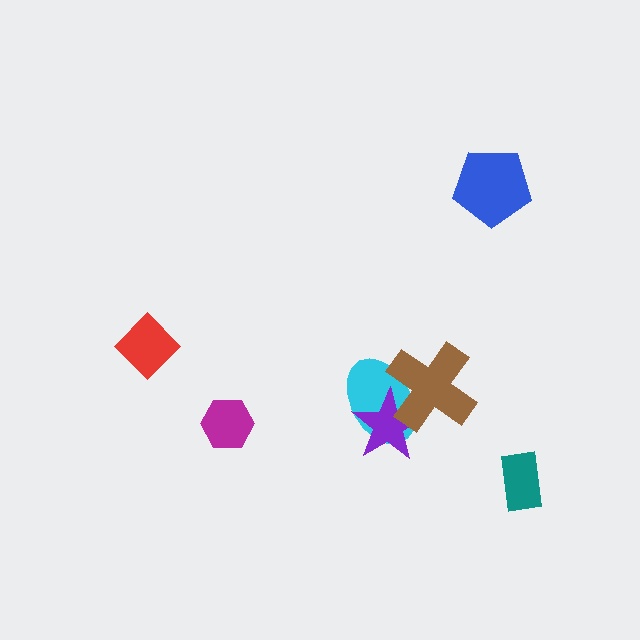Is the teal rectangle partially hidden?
No, no other shape covers it.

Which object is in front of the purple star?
The brown cross is in front of the purple star.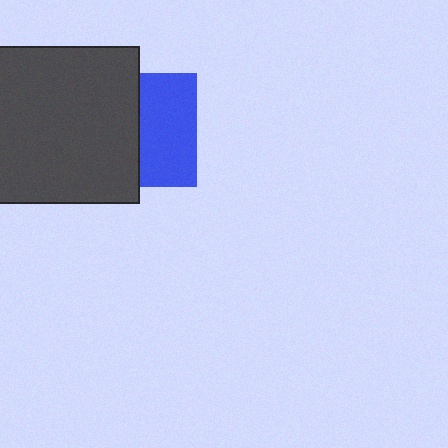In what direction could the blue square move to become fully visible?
The blue square could move right. That would shift it out from behind the dark gray square entirely.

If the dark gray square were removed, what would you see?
You would see the complete blue square.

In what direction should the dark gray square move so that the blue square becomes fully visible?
The dark gray square should move left. That is the shortest direction to clear the overlap and leave the blue square fully visible.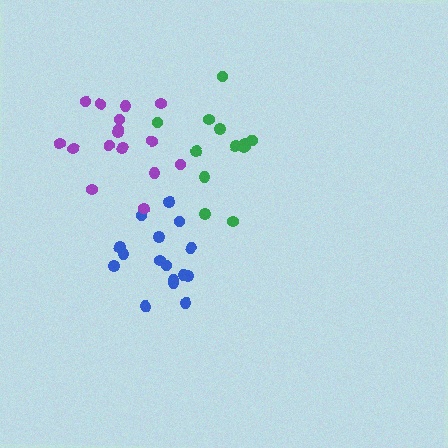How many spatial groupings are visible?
There are 3 spatial groupings.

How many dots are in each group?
Group 1: 16 dots, Group 2: 12 dots, Group 3: 16 dots (44 total).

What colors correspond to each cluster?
The clusters are colored: blue, green, purple.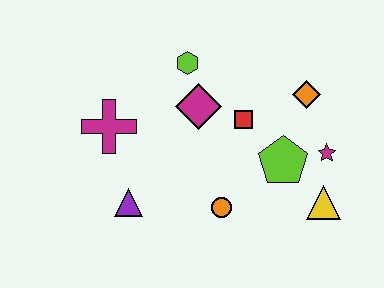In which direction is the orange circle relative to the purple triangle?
The orange circle is to the right of the purple triangle.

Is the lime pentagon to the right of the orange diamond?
No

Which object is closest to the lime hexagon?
The magenta diamond is closest to the lime hexagon.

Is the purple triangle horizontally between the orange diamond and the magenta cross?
Yes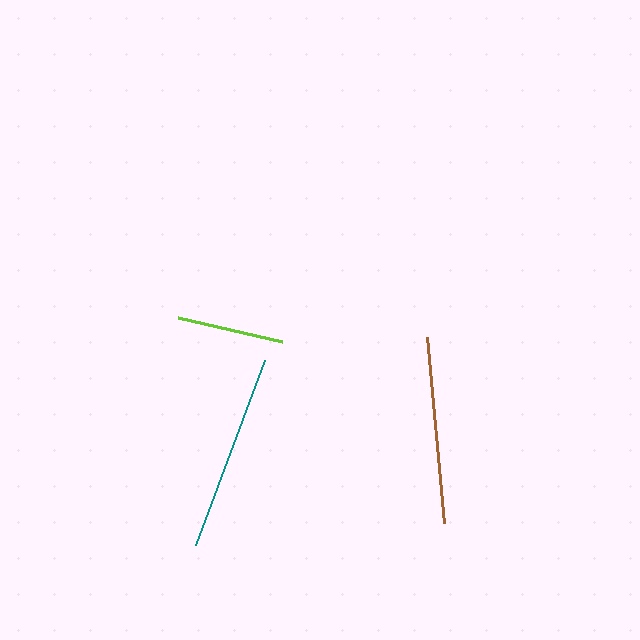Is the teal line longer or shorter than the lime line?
The teal line is longer than the lime line.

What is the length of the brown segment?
The brown segment is approximately 187 pixels long.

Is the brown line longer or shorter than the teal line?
The teal line is longer than the brown line.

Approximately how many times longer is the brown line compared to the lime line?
The brown line is approximately 1.8 times the length of the lime line.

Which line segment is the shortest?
The lime line is the shortest at approximately 106 pixels.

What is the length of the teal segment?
The teal segment is approximately 197 pixels long.